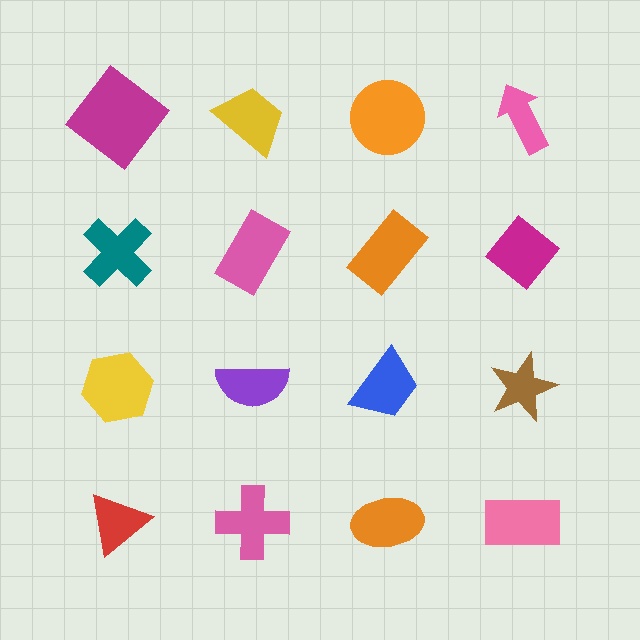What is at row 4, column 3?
An orange ellipse.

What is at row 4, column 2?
A pink cross.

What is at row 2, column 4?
A magenta diamond.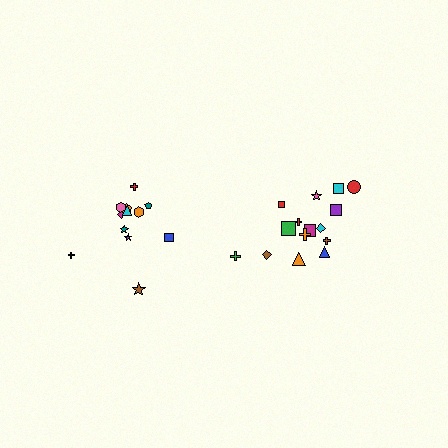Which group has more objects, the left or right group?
The right group.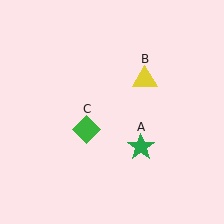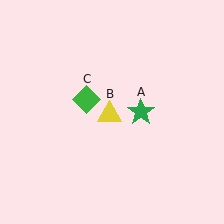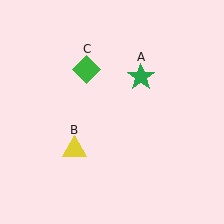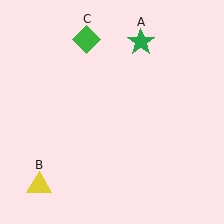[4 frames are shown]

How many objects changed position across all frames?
3 objects changed position: green star (object A), yellow triangle (object B), green diamond (object C).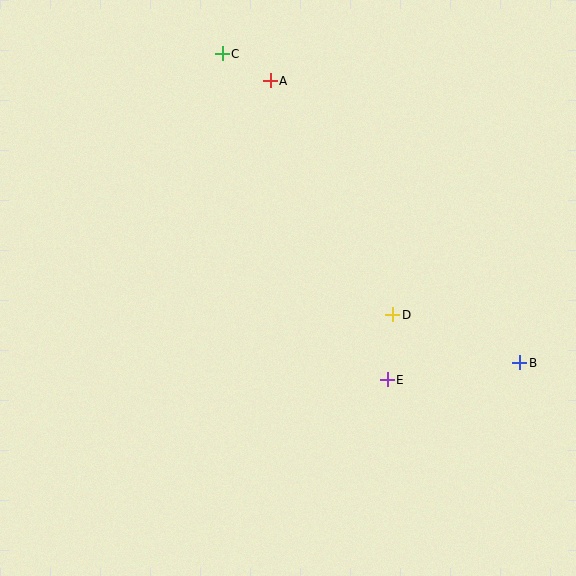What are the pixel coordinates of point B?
Point B is at (520, 363).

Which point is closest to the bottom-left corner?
Point E is closest to the bottom-left corner.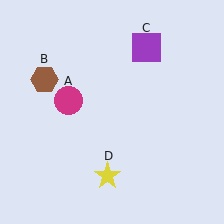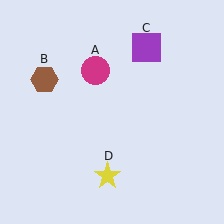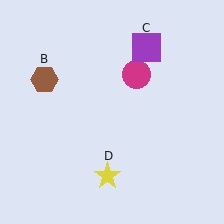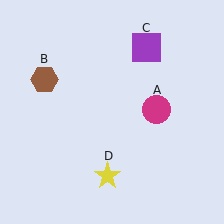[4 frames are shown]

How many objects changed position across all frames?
1 object changed position: magenta circle (object A).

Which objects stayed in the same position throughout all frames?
Brown hexagon (object B) and purple square (object C) and yellow star (object D) remained stationary.